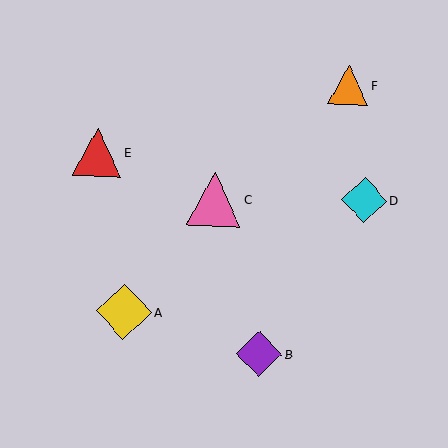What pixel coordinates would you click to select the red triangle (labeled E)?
Click at (97, 152) to select the red triangle E.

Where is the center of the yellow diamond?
The center of the yellow diamond is at (124, 312).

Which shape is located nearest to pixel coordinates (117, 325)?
The yellow diamond (labeled A) at (124, 312) is nearest to that location.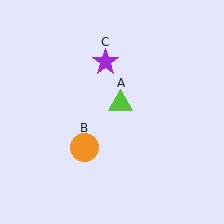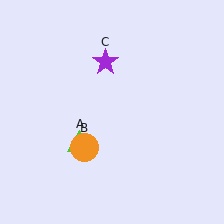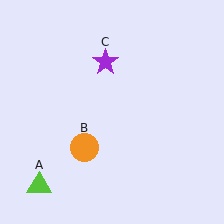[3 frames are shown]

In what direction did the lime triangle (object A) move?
The lime triangle (object A) moved down and to the left.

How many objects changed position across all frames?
1 object changed position: lime triangle (object A).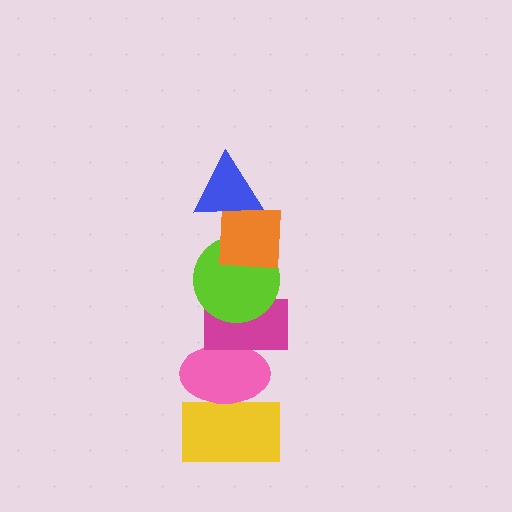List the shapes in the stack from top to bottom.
From top to bottom: the blue triangle, the orange square, the lime circle, the magenta rectangle, the pink ellipse, the yellow rectangle.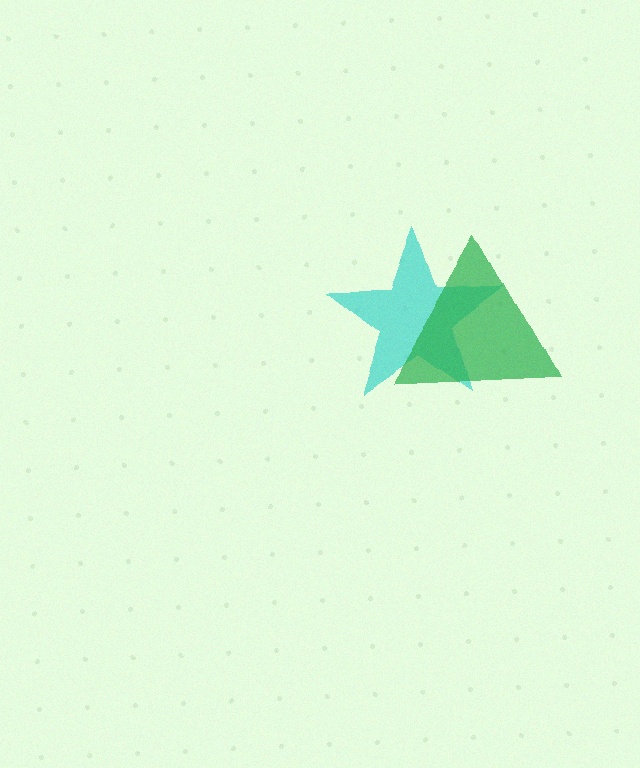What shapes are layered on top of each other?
The layered shapes are: a cyan star, a green triangle.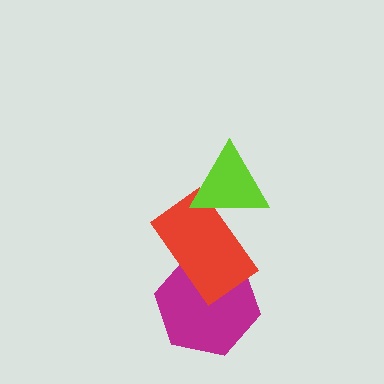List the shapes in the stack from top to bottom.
From top to bottom: the lime triangle, the red rectangle, the magenta hexagon.